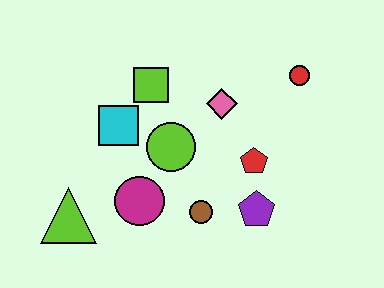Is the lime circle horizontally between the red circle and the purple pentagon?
No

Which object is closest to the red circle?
The pink diamond is closest to the red circle.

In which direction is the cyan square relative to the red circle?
The cyan square is to the left of the red circle.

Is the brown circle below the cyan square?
Yes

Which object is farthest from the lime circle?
The red circle is farthest from the lime circle.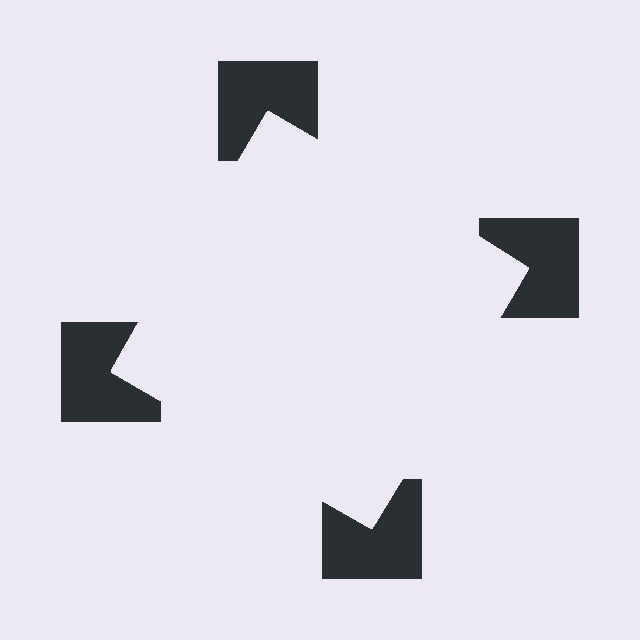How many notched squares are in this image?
There are 4 — one at each vertex of the illusory square.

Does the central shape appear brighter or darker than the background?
It typically appears slightly brighter than the background, even though no actual brightness change is drawn.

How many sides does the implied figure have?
4 sides.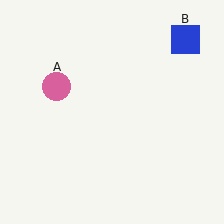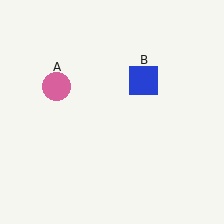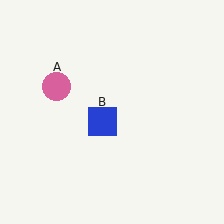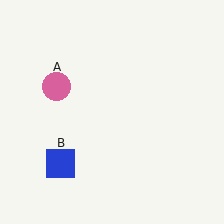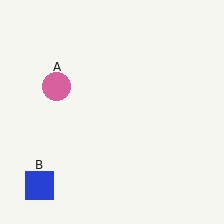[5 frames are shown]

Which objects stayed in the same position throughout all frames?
Pink circle (object A) remained stationary.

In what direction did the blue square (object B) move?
The blue square (object B) moved down and to the left.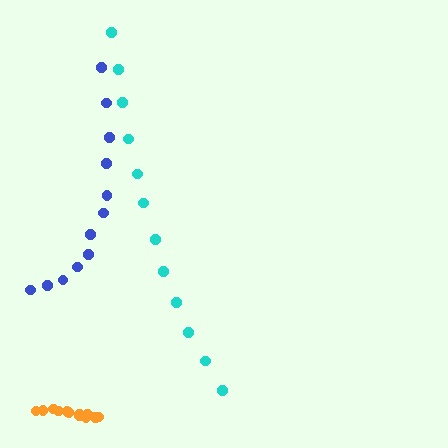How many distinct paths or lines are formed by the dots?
There are 3 distinct paths.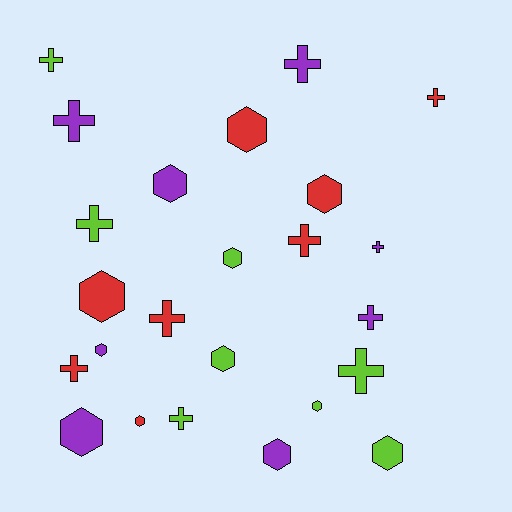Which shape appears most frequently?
Hexagon, with 12 objects.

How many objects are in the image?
There are 24 objects.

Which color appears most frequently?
Purple, with 8 objects.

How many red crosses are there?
There are 4 red crosses.